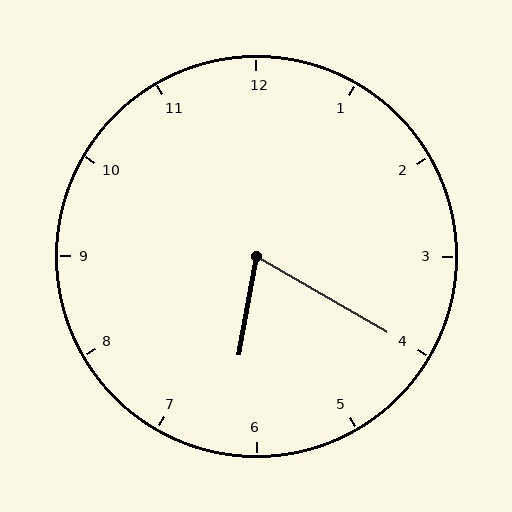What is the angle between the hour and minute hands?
Approximately 70 degrees.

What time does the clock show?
6:20.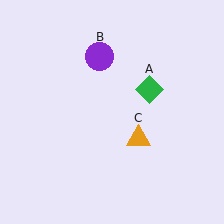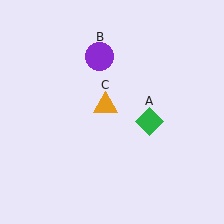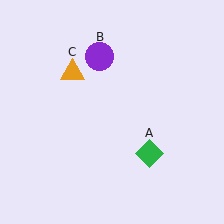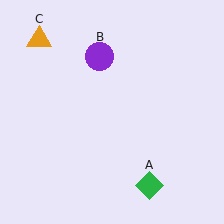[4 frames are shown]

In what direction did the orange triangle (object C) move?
The orange triangle (object C) moved up and to the left.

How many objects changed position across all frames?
2 objects changed position: green diamond (object A), orange triangle (object C).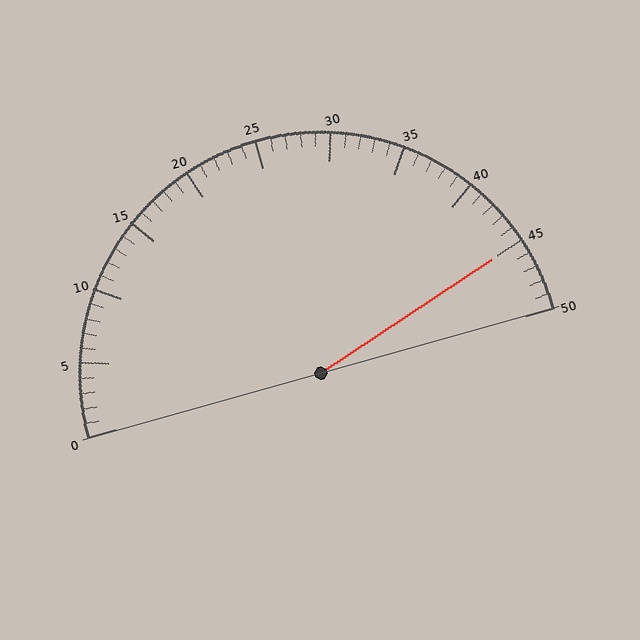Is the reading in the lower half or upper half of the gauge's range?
The reading is in the upper half of the range (0 to 50).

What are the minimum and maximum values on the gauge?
The gauge ranges from 0 to 50.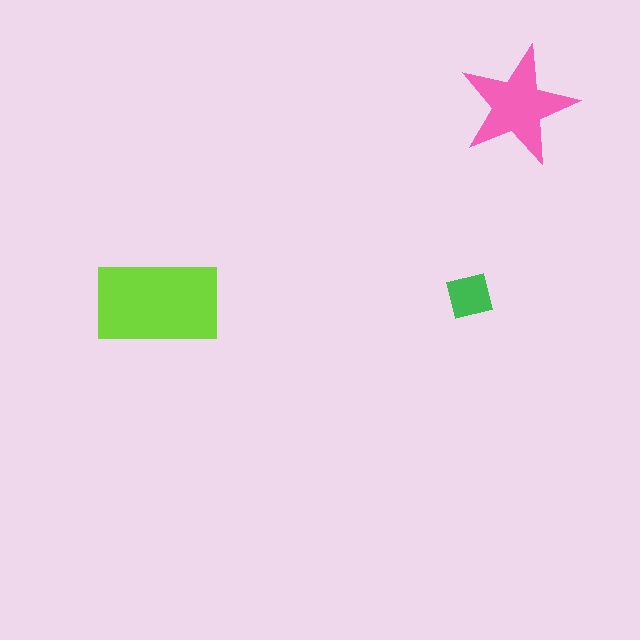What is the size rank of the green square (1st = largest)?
3rd.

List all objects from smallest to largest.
The green square, the pink star, the lime rectangle.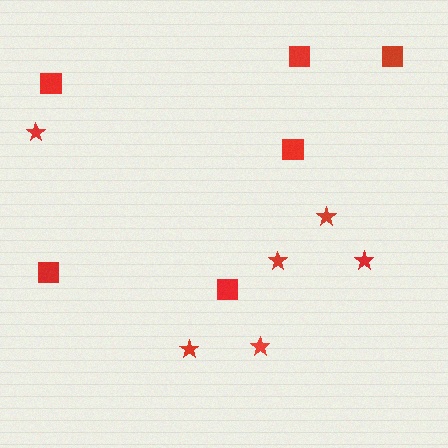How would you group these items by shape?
There are 2 groups: one group of squares (6) and one group of stars (6).